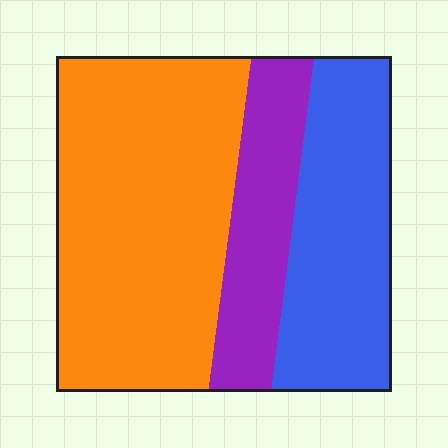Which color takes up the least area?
Purple, at roughly 20%.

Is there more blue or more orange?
Orange.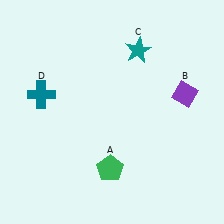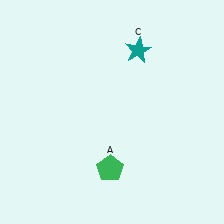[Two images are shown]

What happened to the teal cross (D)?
The teal cross (D) was removed in Image 2. It was in the top-left area of Image 1.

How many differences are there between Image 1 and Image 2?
There are 2 differences between the two images.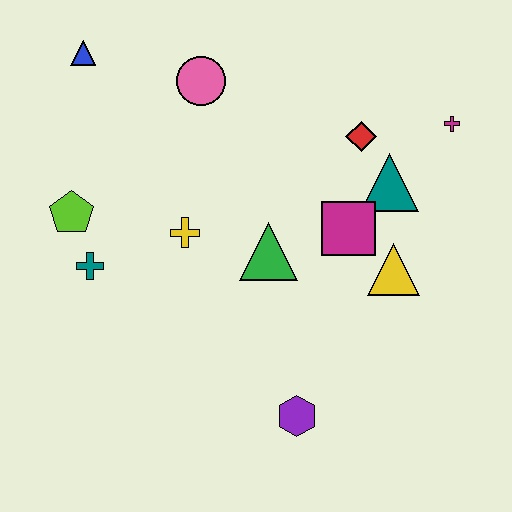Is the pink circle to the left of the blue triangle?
No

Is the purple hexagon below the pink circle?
Yes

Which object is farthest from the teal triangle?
The blue triangle is farthest from the teal triangle.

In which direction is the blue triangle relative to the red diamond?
The blue triangle is to the left of the red diamond.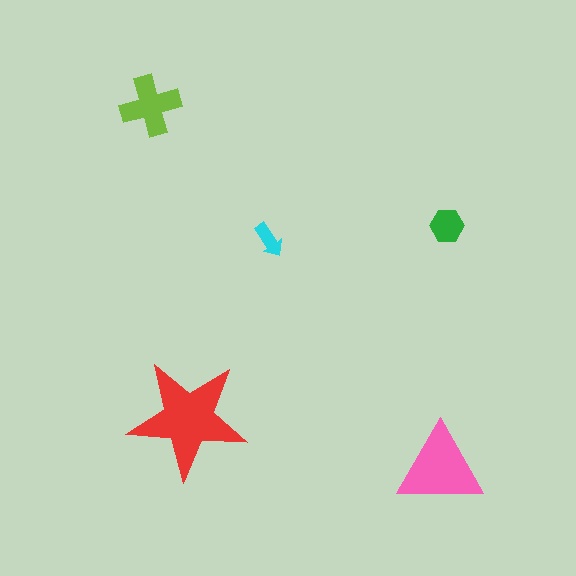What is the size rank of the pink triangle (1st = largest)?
2nd.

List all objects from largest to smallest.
The red star, the pink triangle, the lime cross, the green hexagon, the cyan arrow.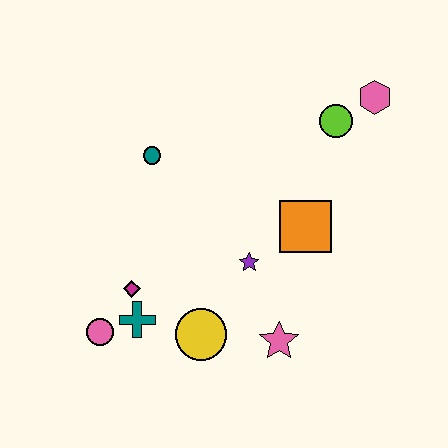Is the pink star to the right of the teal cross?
Yes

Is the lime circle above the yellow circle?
Yes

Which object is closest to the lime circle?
The pink hexagon is closest to the lime circle.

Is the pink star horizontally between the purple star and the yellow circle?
No